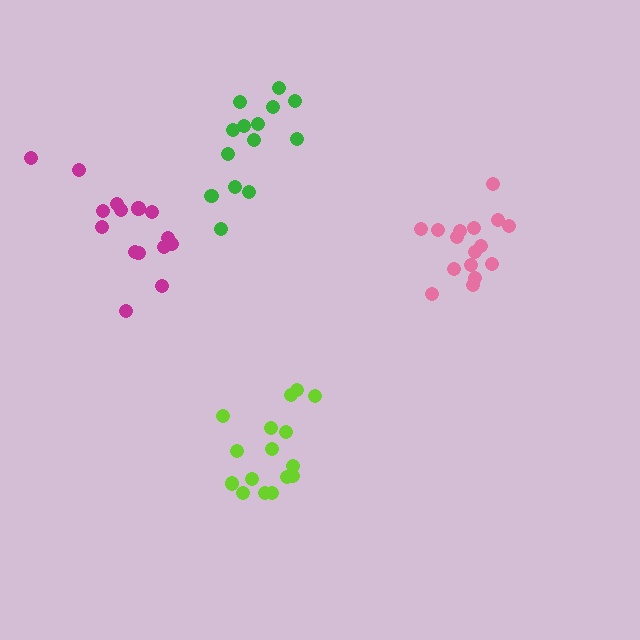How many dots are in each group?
Group 1: 16 dots, Group 2: 14 dots, Group 3: 15 dots, Group 4: 16 dots (61 total).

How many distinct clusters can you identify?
There are 4 distinct clusters.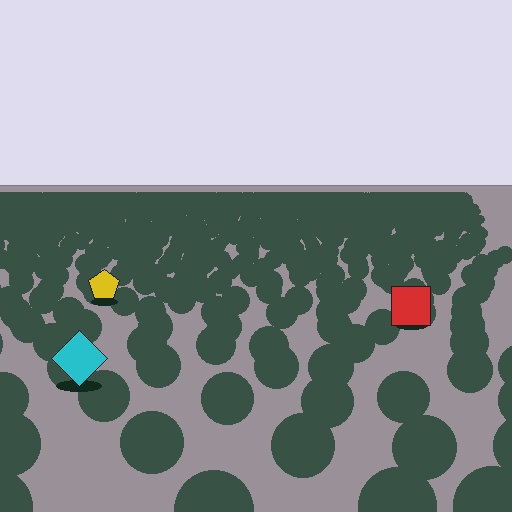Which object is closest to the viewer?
The cyan diamond is closest. The texture marks near it are larger and more spread out.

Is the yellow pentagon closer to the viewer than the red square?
No. The red square is closer — you can tell from the texture gradient: the ground texture is coarser near it.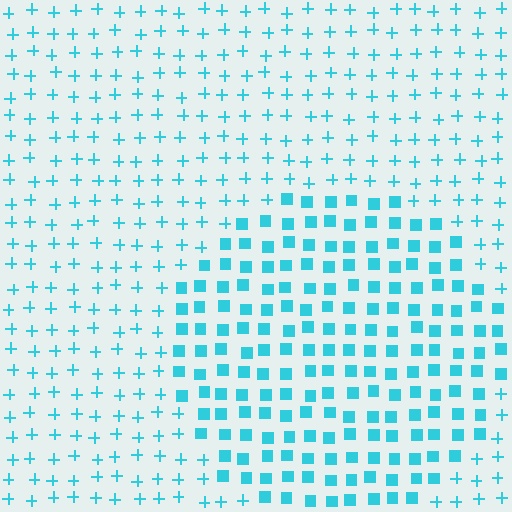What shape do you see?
I see a circle.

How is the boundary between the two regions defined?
The boundary is defined by a change in element shape: squares inside vs. plus signs outside. All elements share the same color and spacing.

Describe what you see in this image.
The image is filled with small cyan elements arranged in a uniform grid. A circle-shaped region contains squares, while the surrounding area contains plus signs. The boundary is defined purely by the change in element shape.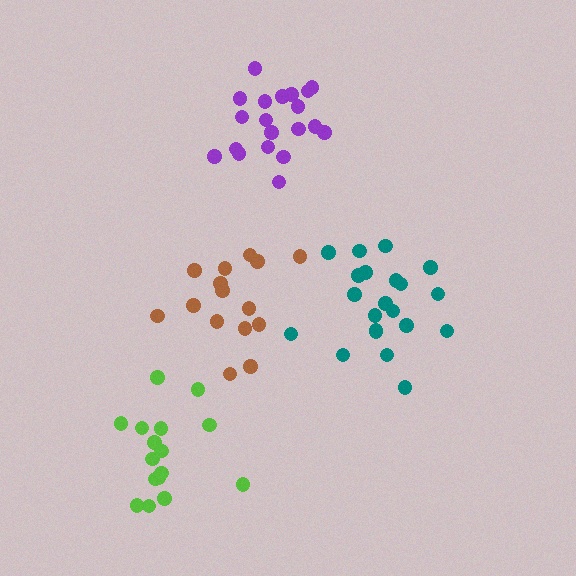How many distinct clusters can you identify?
There are 4 distinct clusters.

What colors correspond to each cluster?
The clusters are colored: teal, brown, lime, purple.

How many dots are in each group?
Group 1: 21 dots, Group 2: 15 dots, Group 3: 16 dots, Group 4: 20 dots (72 total).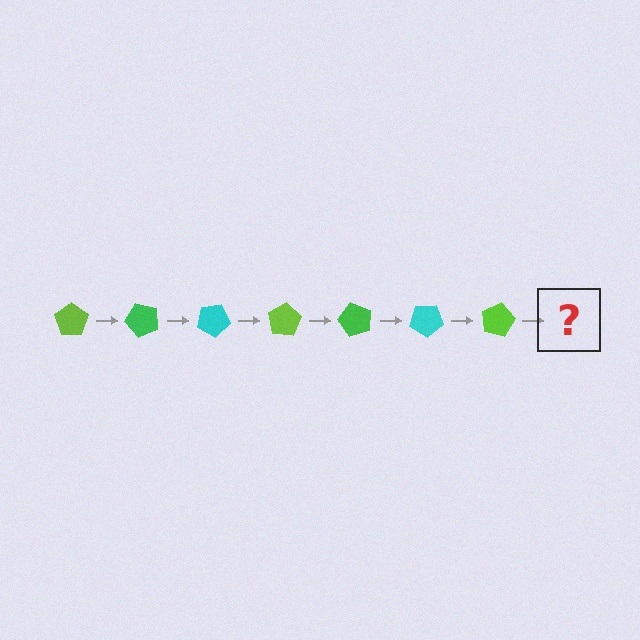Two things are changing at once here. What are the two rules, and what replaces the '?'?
The two rules are that it rotates 50 degrees each step and the color cycles through lime, green, and cyan. The '?' should be a green pentagon, rotated 350 degrees from the start.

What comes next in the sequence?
The next element should be a green pentagon, rotated 350 degrees from the start.